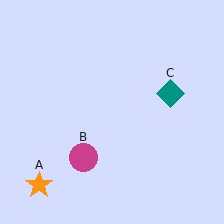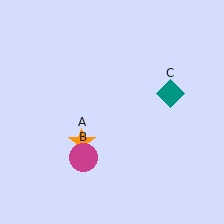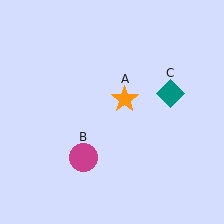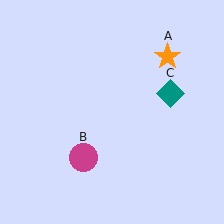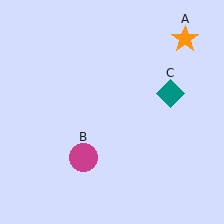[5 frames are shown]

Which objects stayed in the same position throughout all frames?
Magenta circle (object B) and teal diamond (object C) remained stationary.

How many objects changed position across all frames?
1 object changed position: orange star (object A).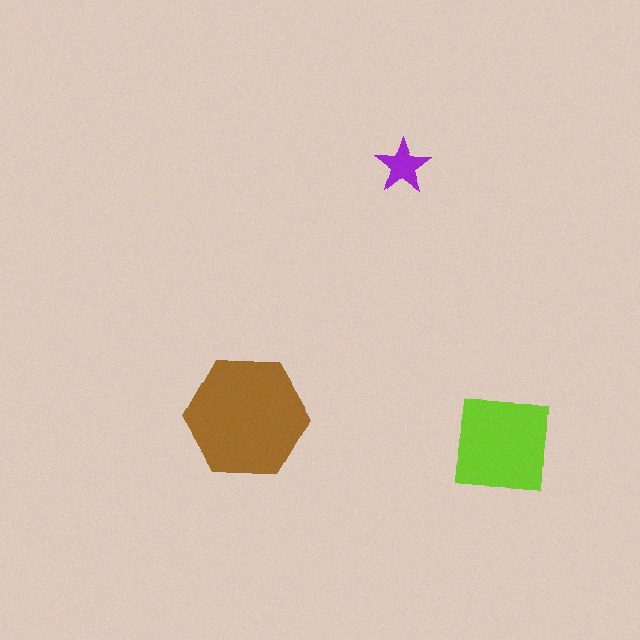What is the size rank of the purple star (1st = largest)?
3rd.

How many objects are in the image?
There are 3 objects in the image.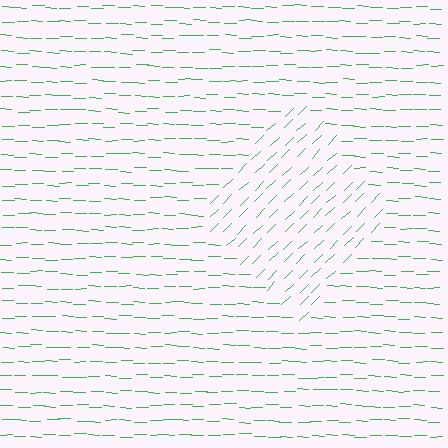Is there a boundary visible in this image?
Yes, there is a texture boundary formed by a change in line orientation.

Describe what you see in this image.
The image is filled with small green line segments. A diamond region in the image has lines oriented differently from the surrounding lines, creating a visible texture boundary.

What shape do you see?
I see a diamond.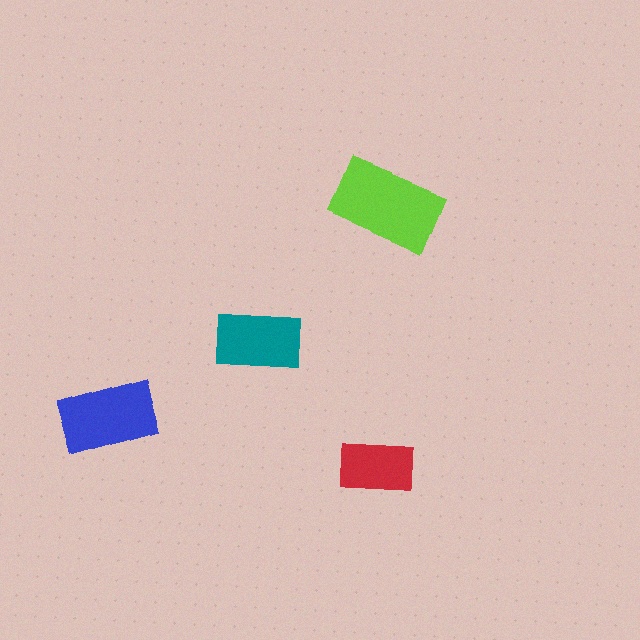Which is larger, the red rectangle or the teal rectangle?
The teal one.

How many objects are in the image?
There are 4 objects in the image.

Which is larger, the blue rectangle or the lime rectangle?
The lime one.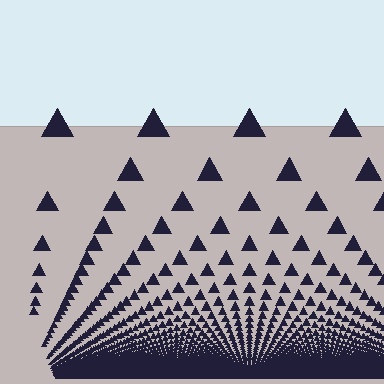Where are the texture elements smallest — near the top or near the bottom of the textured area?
Near the bottom.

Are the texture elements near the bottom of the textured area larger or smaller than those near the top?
Smaller. The gradient is inverted — elements near the bottom are smaller and denser.